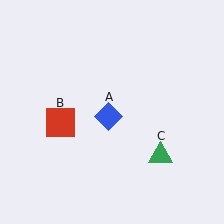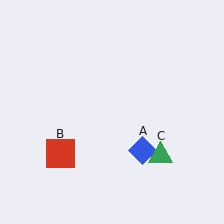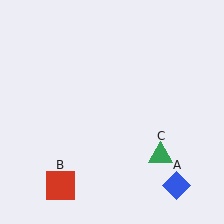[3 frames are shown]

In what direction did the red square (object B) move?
The red square (object B) moved down.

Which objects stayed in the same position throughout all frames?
Green triangle (object C) remained stationary.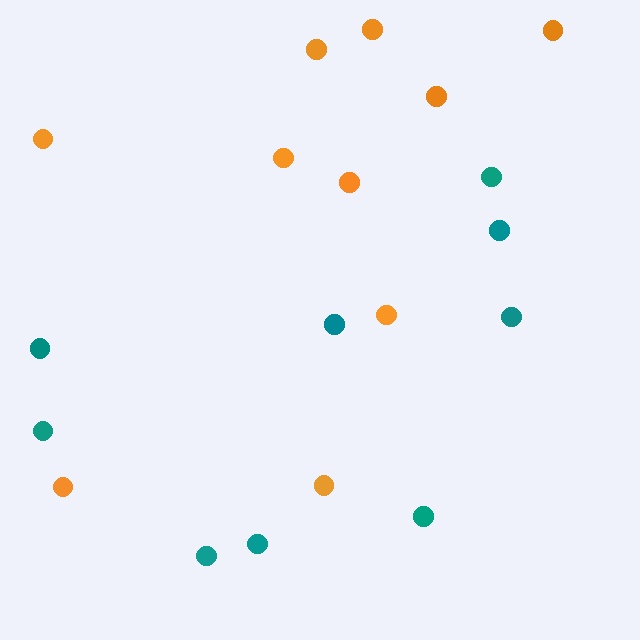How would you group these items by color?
There are 2 groups: one group of orange circles (10) and one group of teal circles (9).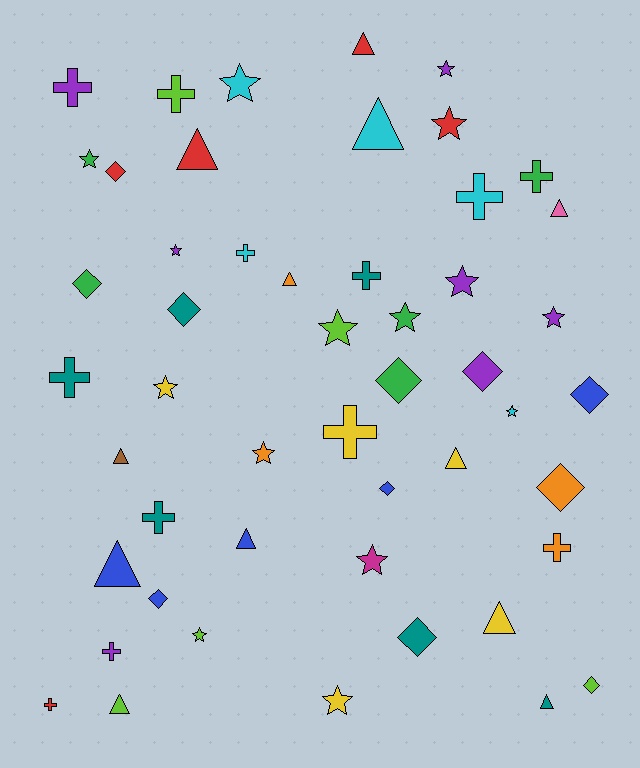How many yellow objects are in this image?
There are 5 yellow objects.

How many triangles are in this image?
There are 12 triangles.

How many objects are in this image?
There are 50 objects.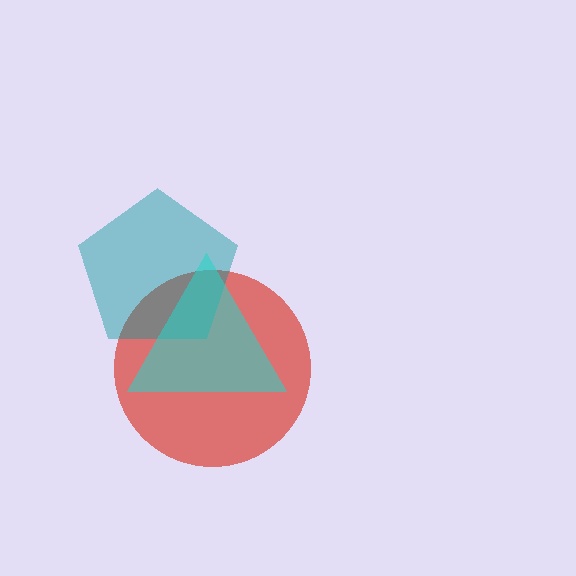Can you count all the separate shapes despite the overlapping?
Yes, there are 3 separate shapes.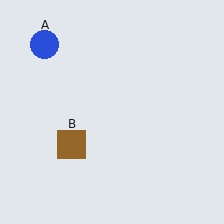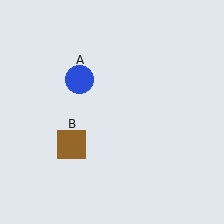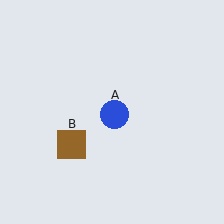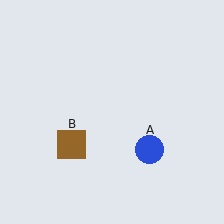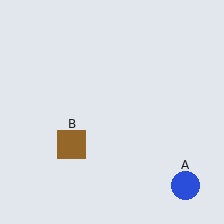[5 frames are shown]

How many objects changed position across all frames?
1 object changed position: blue circle (object A).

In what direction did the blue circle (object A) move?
The blue circle (object A) moved down and to the right.